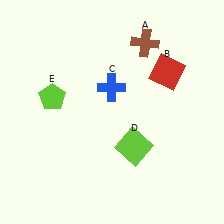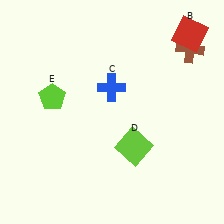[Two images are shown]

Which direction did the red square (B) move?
The red square (B) moved up.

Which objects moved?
The objects that moved are: the brown cross (A), the red square (B).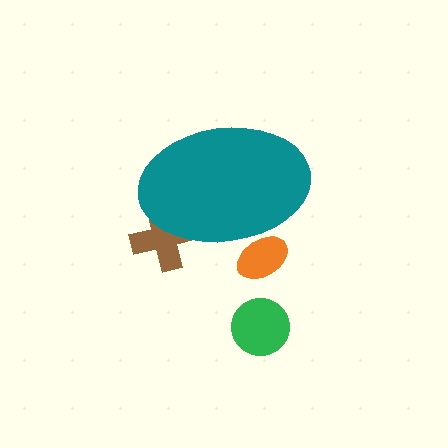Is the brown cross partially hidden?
Yes, the brown cross is partially hidden behind the teal ellipse.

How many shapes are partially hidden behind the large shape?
2 shapes are partially hidden.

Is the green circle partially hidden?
No, the green circle is fully visible.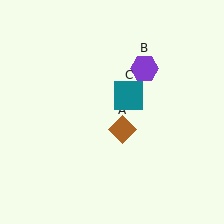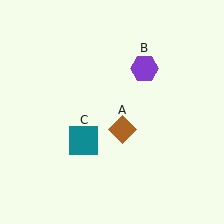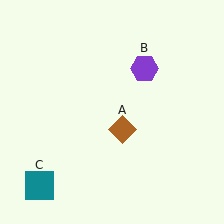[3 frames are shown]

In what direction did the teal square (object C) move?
The teal square (object C) moved down and to the left.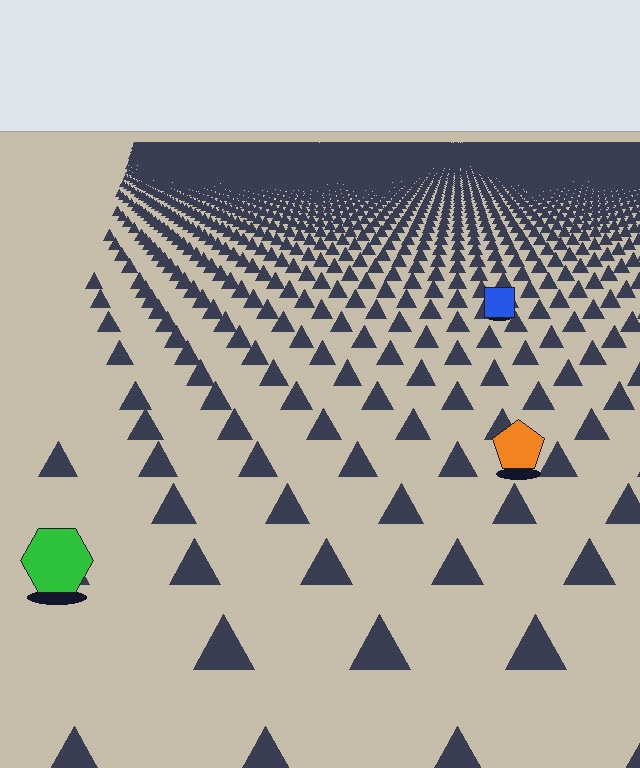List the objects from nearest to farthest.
From nearest to farthest: the green hexagon, the orange pentagon, the blue square.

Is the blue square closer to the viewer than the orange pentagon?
No. The orange pentagon is closer — you can tell from the texture gradient: the ground texture is coarser near it.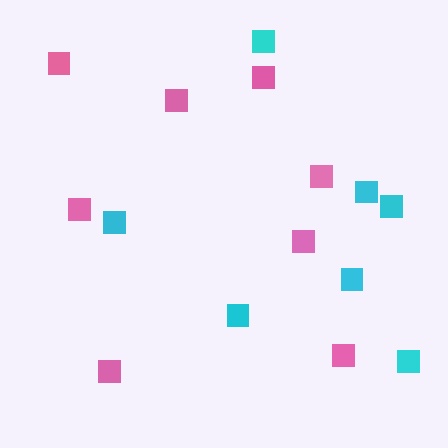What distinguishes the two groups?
There are 2 groups: one group of pink squares (8) and one group of cyan squares (7).